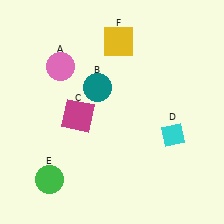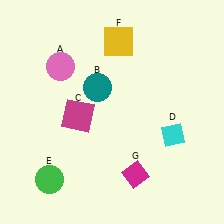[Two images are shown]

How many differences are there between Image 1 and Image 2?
There is 1 difference between the two images.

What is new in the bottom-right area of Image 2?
A magenta diamond (G) was added in the bottom-right area of Image 2.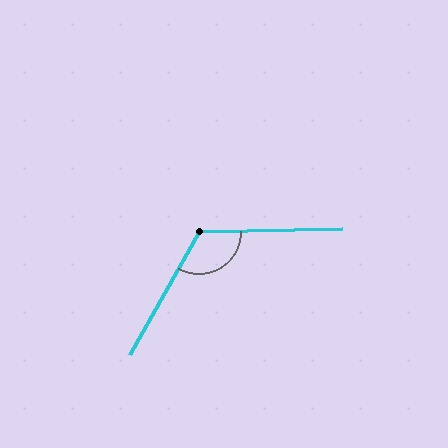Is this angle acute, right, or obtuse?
It is obtuse.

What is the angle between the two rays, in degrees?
Approximately 121 degrees.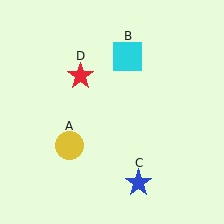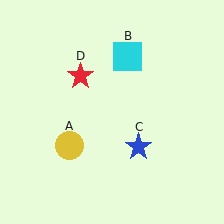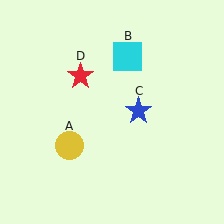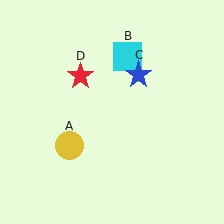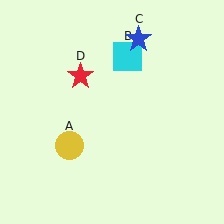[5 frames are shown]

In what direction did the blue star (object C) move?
The blue star (object C) moved up.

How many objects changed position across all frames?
1 object changed position: blue star (object C).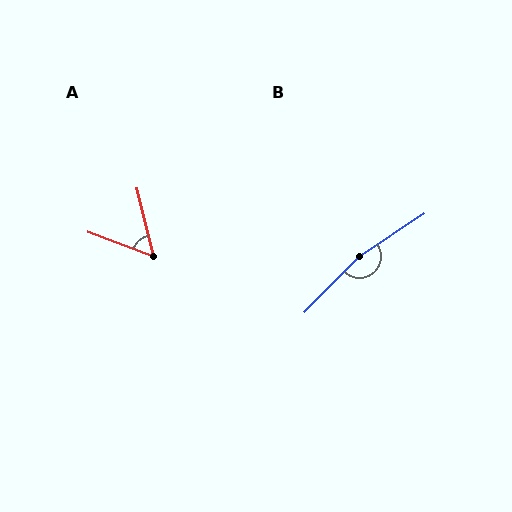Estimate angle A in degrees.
Approximately 56 degrees.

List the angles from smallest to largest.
A (56°), B (168°).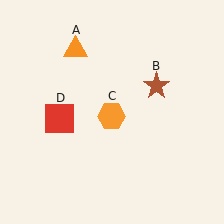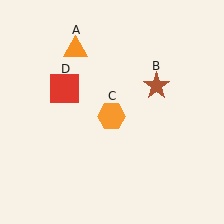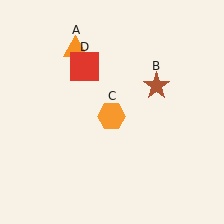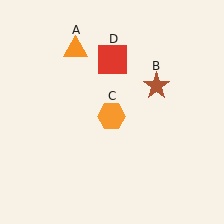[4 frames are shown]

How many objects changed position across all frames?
1 object changed position: red square (object D).